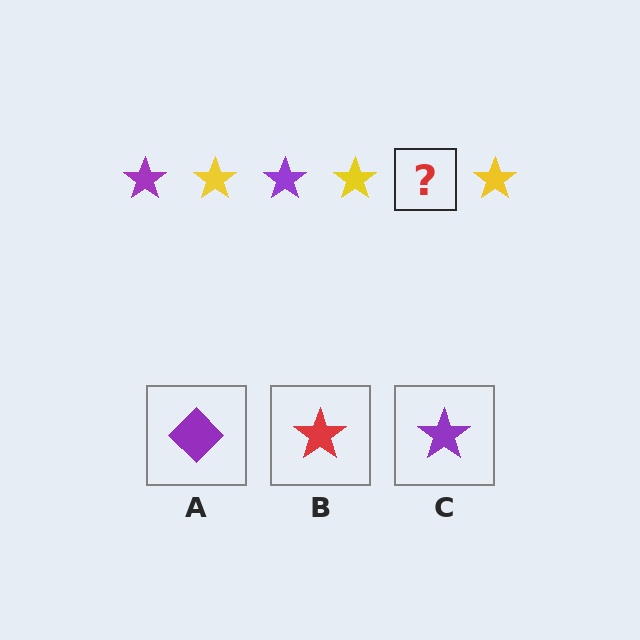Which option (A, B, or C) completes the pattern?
C.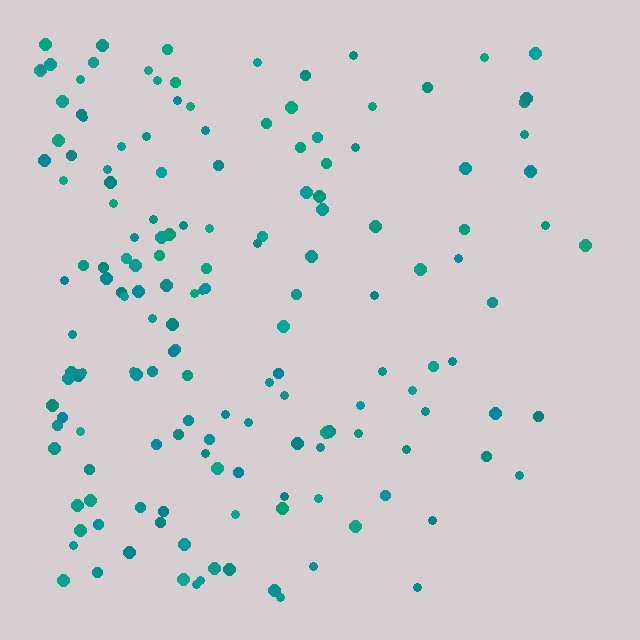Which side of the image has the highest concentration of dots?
The left.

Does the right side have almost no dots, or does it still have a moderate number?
Still a moderate number, just noticeably fewer than the left.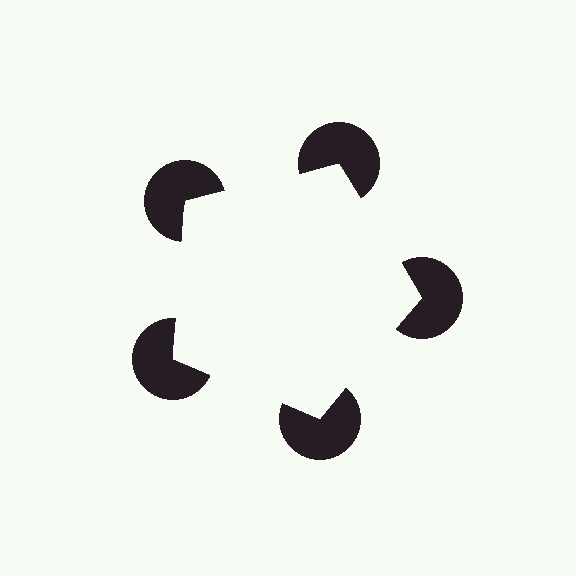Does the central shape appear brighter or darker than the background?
It typically appears slightly brighter than the background, even though no actual brightness change is drawn.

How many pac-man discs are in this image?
There are 5 — one at each vertex of the illusory pentagon.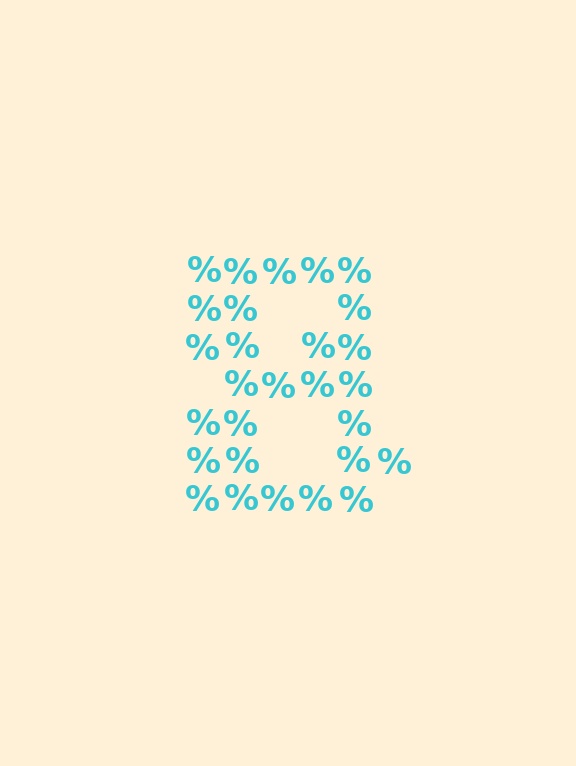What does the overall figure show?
The overall figure shows the digit 8.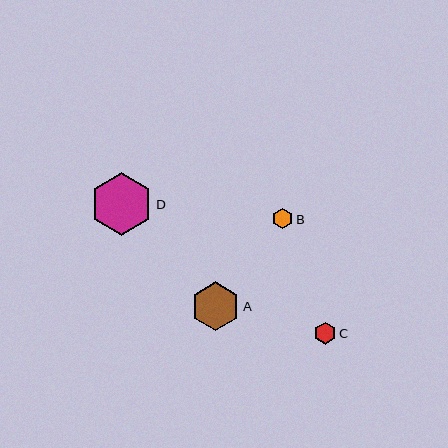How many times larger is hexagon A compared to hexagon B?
Hexagon A is approximately 2.4 times the size of hexagon B.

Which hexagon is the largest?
Hexagon D is the largest with a size of approximately 63 pixels.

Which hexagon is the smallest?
Hexagon B is the smallest with a size of approximately 20 pixels.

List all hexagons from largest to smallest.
From largest to smallest: D, A, C, B.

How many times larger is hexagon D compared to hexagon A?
Hexagon D is approximately 1.3 times the size of hexagon A.